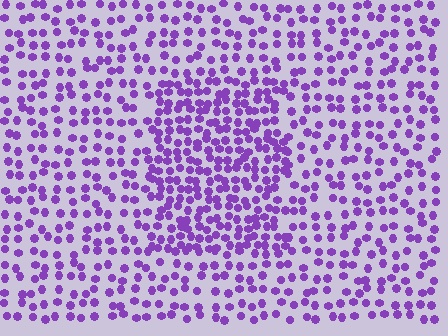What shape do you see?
I see a rectangle.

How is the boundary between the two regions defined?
The boundary is defined by a change in element density (approximately 1.8x ratio). All elements are the same color, size, and shape.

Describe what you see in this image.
The image contains small purple elements arranged at two different densities. A rectangle-shaped region is visible where the elements are more densely packed than the surrounding area.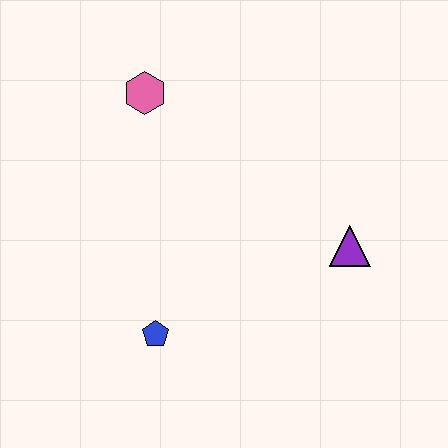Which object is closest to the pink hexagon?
The blue pentagon is closest to the pink hexagon.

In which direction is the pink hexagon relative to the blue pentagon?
The pink hexagon is above the blue pentagon.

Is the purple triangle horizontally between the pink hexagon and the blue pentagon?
No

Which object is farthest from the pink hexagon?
The purple triangle is farthest from the pink hexagon.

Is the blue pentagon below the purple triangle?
Yes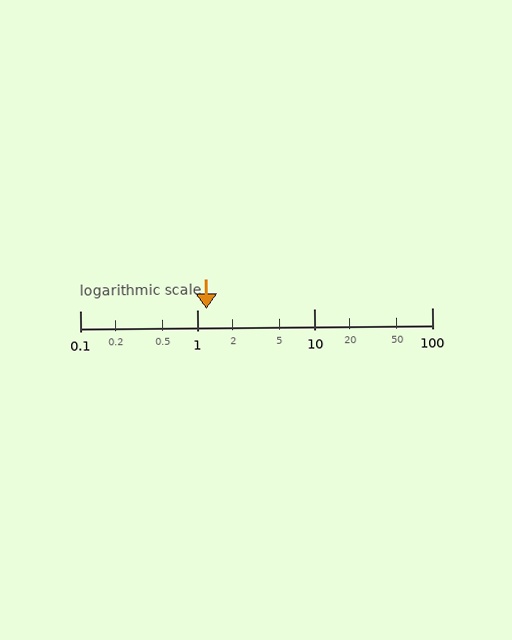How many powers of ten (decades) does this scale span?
The scale spans 3 decades, from 0.1 to 100.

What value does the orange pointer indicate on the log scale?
The pointer indicates approximately 1.2.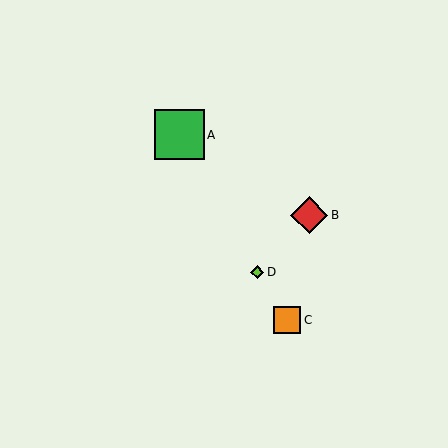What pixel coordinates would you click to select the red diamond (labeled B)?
Click at (309, 215) to select the red diamond B.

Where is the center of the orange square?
The center of the orange square is at (287, 320).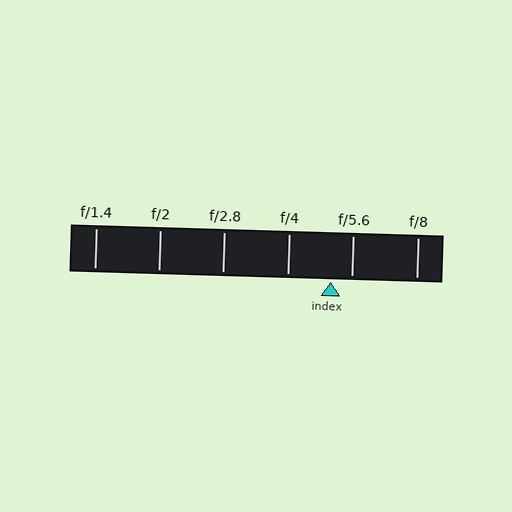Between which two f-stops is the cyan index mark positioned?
The index mark is between f/4 and f/5.6.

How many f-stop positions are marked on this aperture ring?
There are 6 f-stop positions marked.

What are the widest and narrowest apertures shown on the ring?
The widest aperture shown is f/1.4 and the narrowest is f/8.